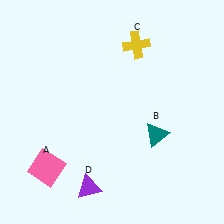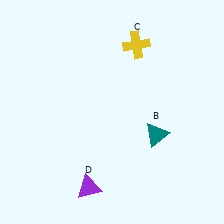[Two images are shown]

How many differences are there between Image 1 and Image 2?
There is 1 difference between the two images.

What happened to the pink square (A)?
The pink square (A) was removed in Image 2. It was in the bottom-left area of Image 1.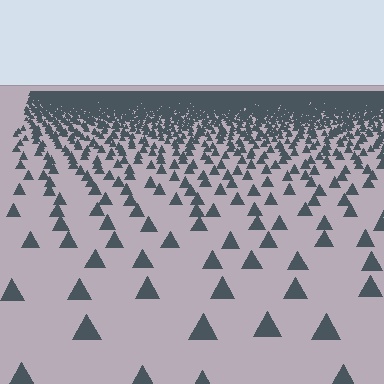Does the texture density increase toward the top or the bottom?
Density increases toward the top.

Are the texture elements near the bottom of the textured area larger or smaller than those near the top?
Larger. Near the bottom, elements are closer to the viewer and appear at a bigger on-screen size.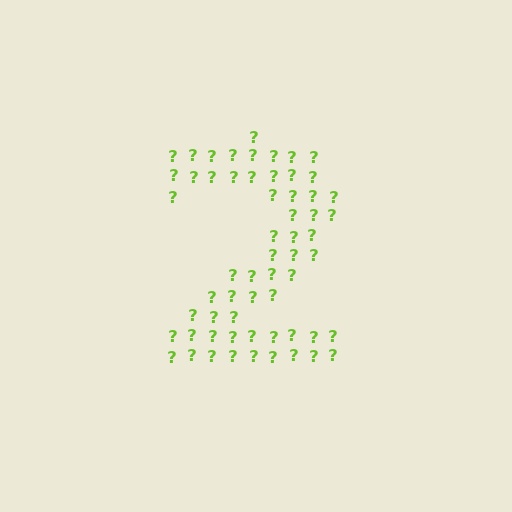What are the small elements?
The small elements are question marks.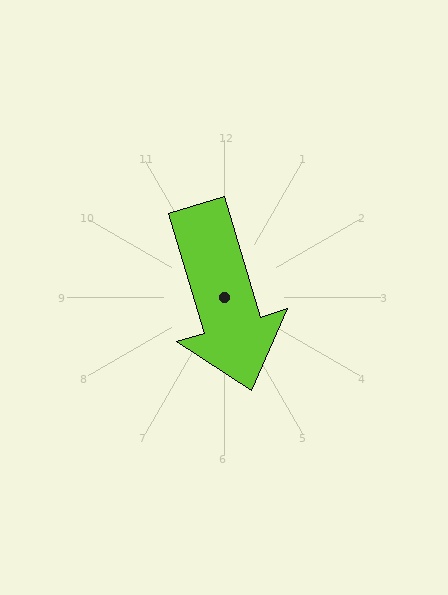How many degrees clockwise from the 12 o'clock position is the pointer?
Approximately 163 degrees.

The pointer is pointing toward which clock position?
Roughly 5 o'clock.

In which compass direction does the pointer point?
South.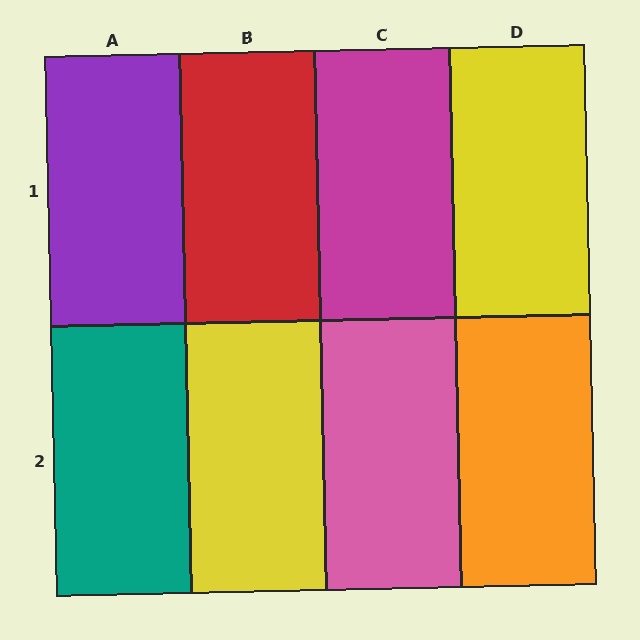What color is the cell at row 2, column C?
Pink.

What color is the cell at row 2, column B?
Yellow.